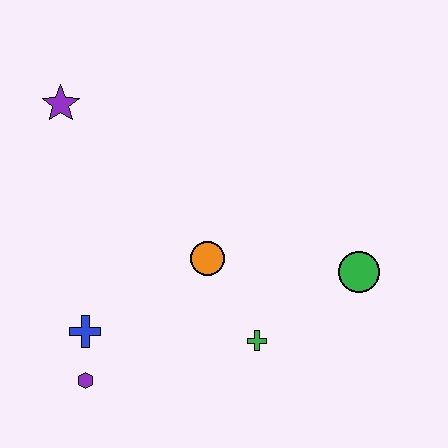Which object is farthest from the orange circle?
The purple star is farthest from the orange circle.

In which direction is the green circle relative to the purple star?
The green circle is to the right of the purple star.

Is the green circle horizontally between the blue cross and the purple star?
No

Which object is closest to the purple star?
The orange circle is closest to the purple star.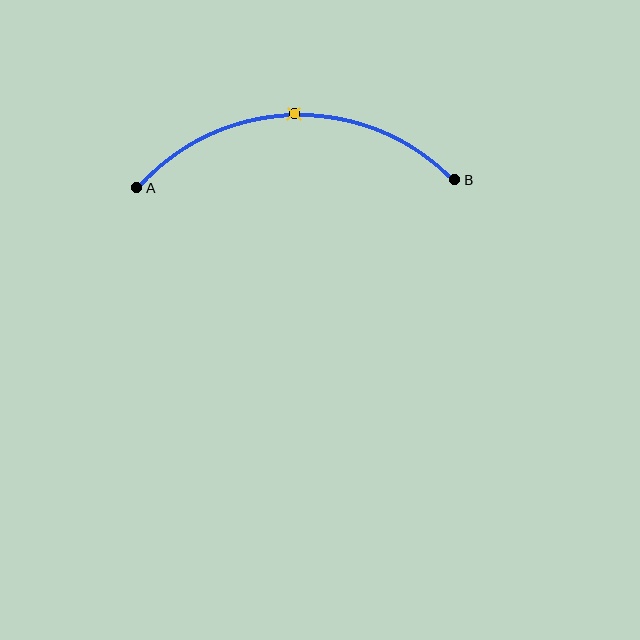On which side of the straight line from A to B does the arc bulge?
The arc bulges above the straight line connecting A and B.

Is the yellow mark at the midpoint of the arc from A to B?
Yes. The yellow mark lies on the arc at equal arc-length from both A and B — it is the arc midpoint.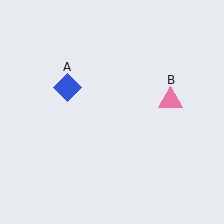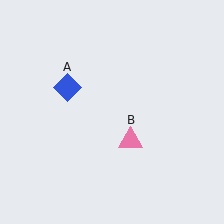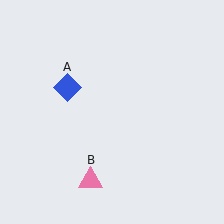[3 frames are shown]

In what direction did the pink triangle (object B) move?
The pink triangle (object B) moved down and to the left.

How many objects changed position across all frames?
1 object changed position: pink triangle (object B).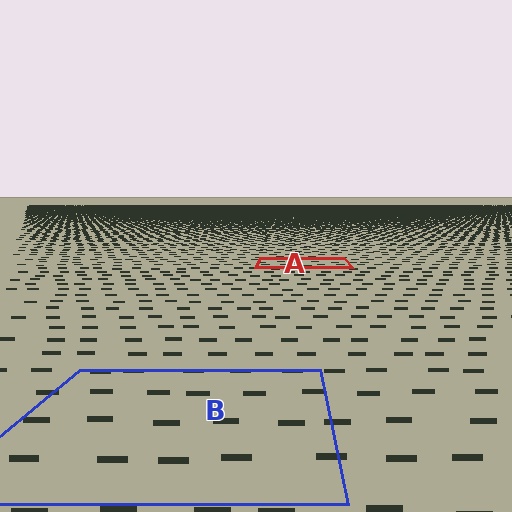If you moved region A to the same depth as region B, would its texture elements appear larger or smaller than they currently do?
They would appear larger. At a closer depth, the same texture elements are projected at a bigger on-screen size.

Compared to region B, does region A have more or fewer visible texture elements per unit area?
Region A has more texture elements per unit area — they are packed more densely because it is farther away.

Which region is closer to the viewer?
Region B is closer. The texture elements there are larger and more spread out.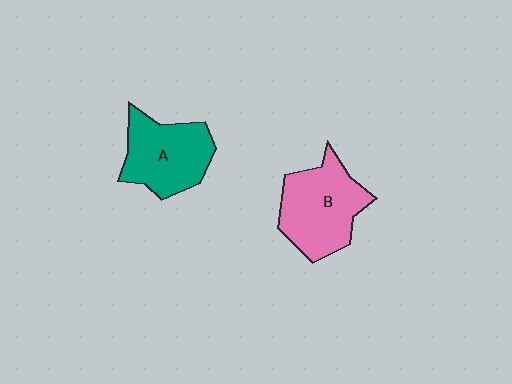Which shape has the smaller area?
Shape A (teal).